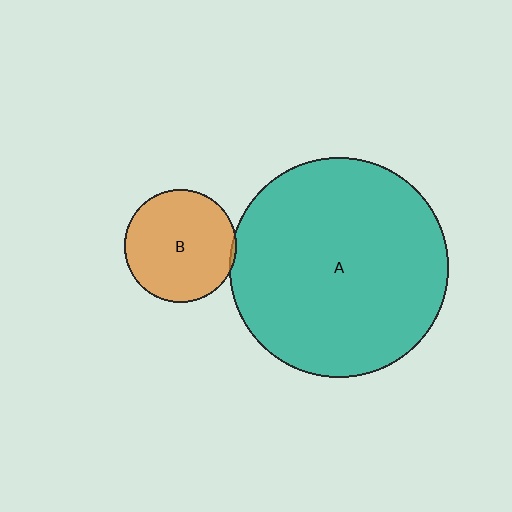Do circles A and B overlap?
Yes.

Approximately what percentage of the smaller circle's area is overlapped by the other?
Approximately 5%.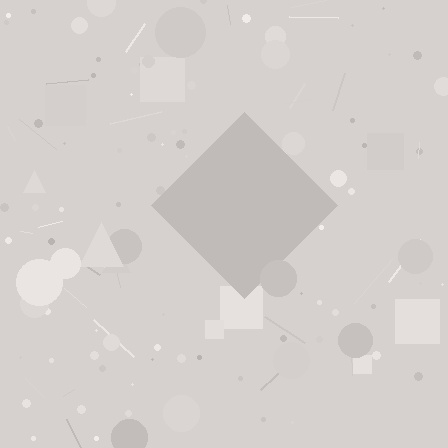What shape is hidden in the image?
A diamond is hidden in the image.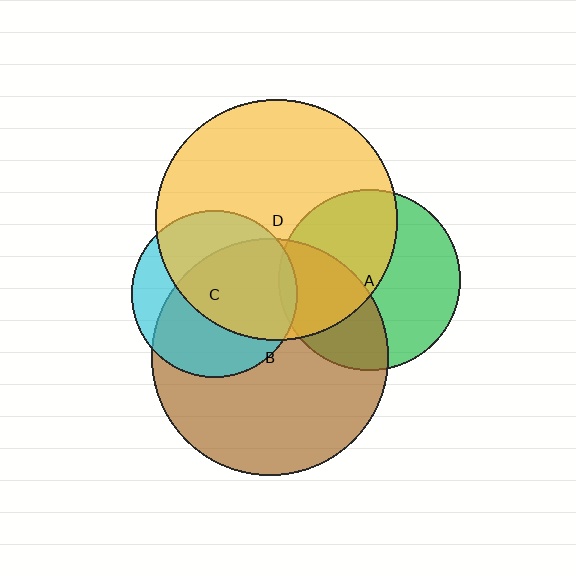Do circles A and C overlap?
Yes.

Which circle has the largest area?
Circle D (yellow).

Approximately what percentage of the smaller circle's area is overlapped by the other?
Approximately 5%.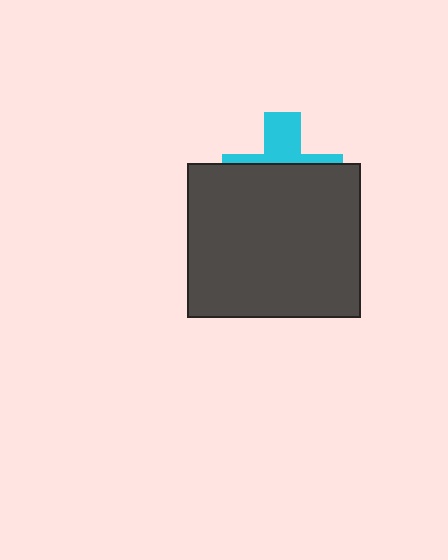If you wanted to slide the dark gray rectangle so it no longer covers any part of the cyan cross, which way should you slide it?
Slide it down — that is the most direct way to separate the two shapes.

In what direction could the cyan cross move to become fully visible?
The cyan cross could move up. That would shift it out from behind the dark gray rectangle entirely.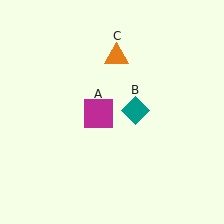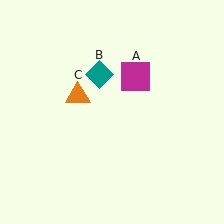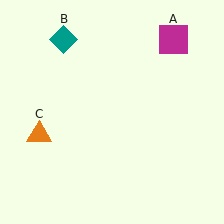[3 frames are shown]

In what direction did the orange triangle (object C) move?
The orange triangle (object C) moved down and to the left.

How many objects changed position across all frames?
3 objects changed position: magenta square (object A), teal diamond (object B), orange triangle (object C).